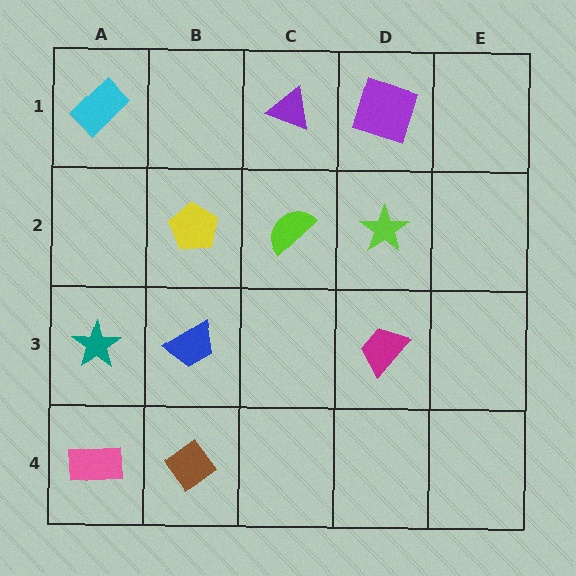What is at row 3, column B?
A blue trapezoid.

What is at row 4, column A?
A pink rectangle.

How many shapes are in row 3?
3 shapes.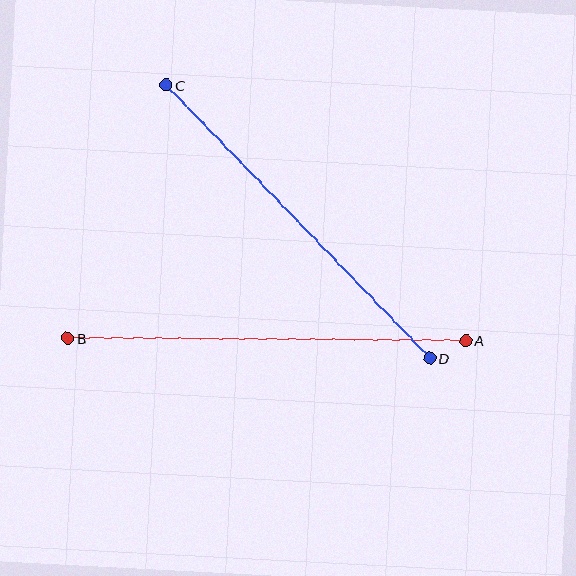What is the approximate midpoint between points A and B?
The midpoint is at approximately (267, 339) pixels.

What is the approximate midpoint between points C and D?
The midpoint is at approximately (298, 222) pixels.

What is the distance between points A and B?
The distance is approximately 398 pixels.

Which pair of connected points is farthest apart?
Points A and B are farthest apart.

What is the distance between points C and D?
The distance is approximately 380 pixels.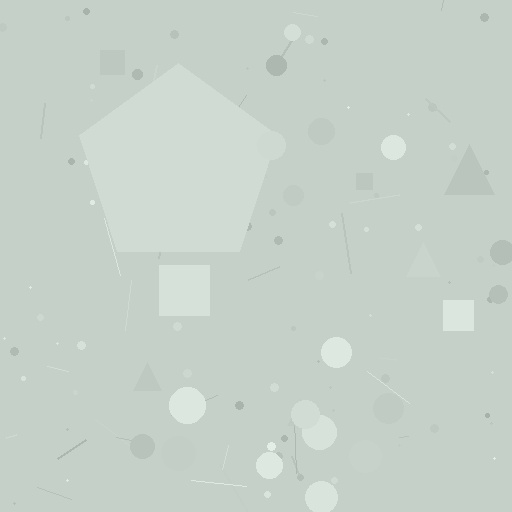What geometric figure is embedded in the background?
A pentagon is embedded in the background.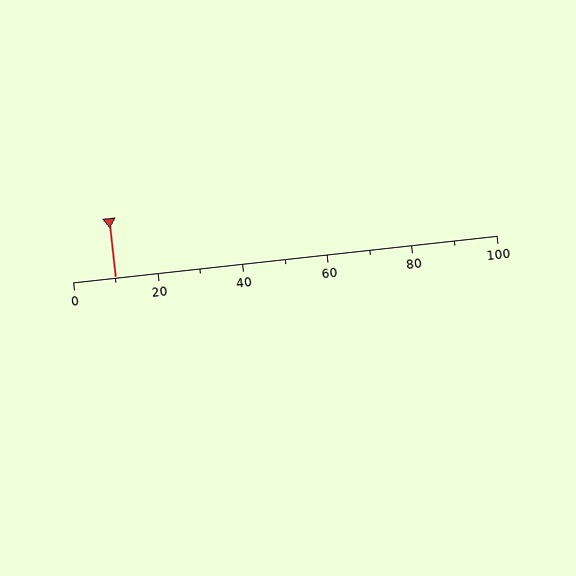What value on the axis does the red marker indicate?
The marker indicates approximately 10.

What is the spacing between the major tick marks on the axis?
The major ticks are spaced 20 apart.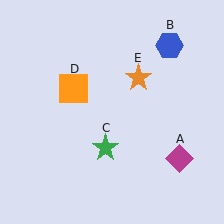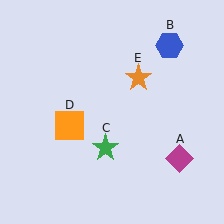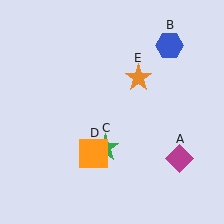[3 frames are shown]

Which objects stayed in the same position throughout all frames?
Magenta diamond (object A) and blue hexagon (object B) and green star (object C) and orange star (object E) remained stationary.